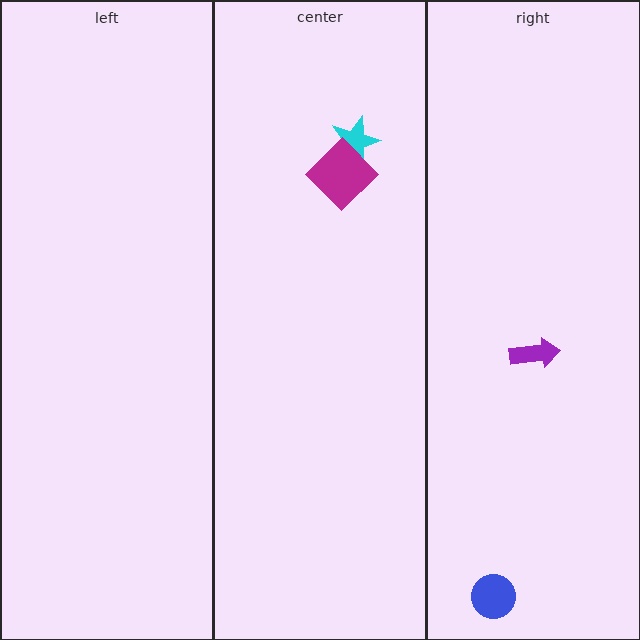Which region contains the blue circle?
The right region.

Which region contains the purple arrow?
The right region.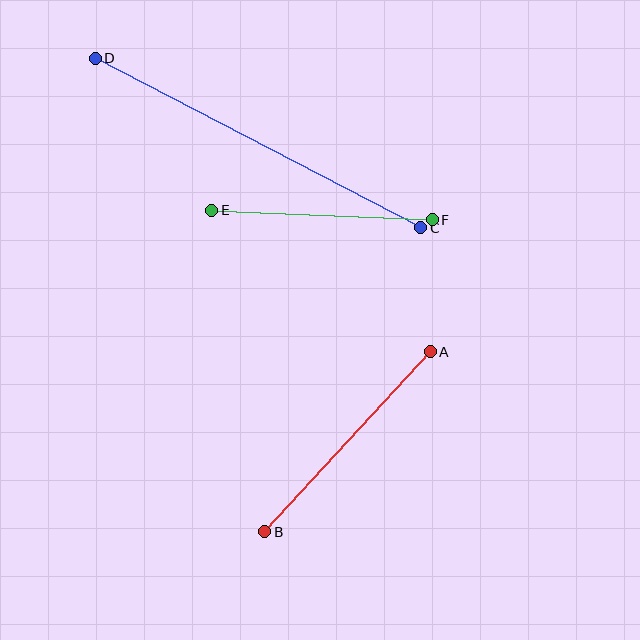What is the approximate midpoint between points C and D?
The midpoint is at approximately (258, 143) pixels.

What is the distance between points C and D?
The distance is approximately 367 pixels.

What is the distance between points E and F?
The distance is approximately 221 pixels.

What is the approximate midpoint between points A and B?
The midpoint is at approximately (348, 442) pixels.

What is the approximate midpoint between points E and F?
The midpoint is at approximately (322, 215) pixels.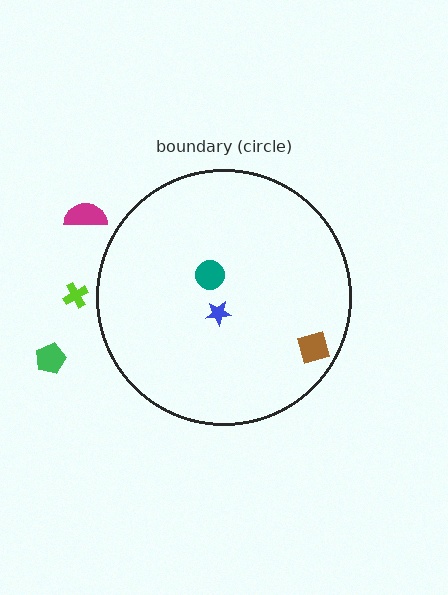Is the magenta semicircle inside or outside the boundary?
Outside.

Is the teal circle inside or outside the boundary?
Inside.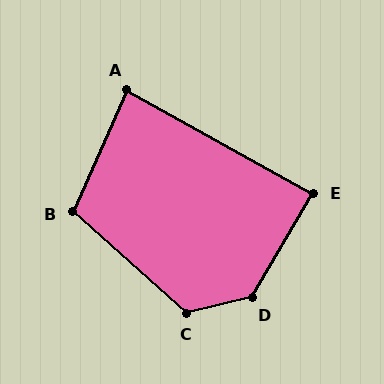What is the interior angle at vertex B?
Approximately 107 degrees (obtuse).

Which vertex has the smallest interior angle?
A, at approximately 85 degrees.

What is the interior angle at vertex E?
Approximately 89 degrees (approximately right).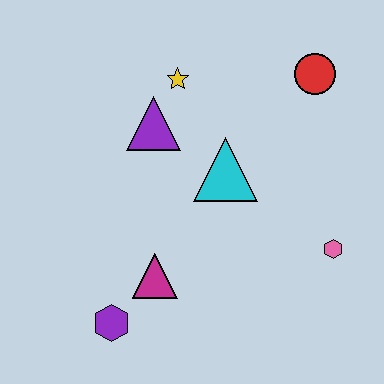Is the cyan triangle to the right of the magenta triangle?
Yes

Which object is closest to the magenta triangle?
The purple hexagon is closest to the magenta triangle.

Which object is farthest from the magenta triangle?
The red circle is farthest from the magenta triangle.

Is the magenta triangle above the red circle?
No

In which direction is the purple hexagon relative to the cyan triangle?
The purple hexagon is below the cyan triangle.